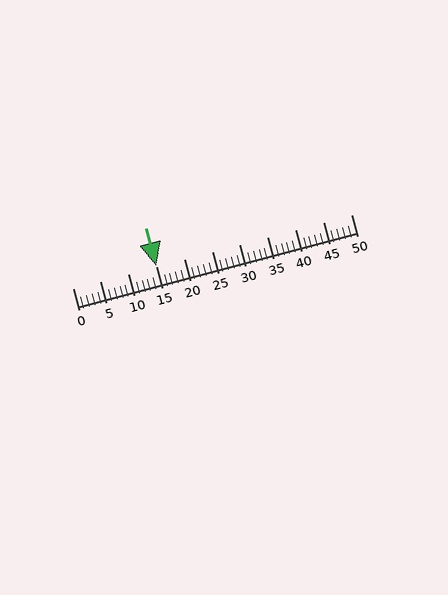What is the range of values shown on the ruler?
The ruler shows values from 0 to 50.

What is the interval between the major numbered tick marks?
The major tick marks are spaced 5 units apart.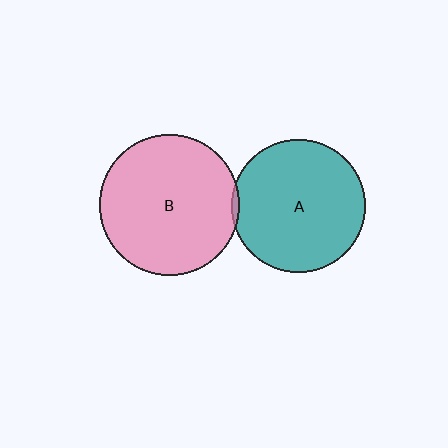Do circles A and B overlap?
Yes.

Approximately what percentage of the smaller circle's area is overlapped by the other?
Approximately 5%.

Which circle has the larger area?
Circle B (pink).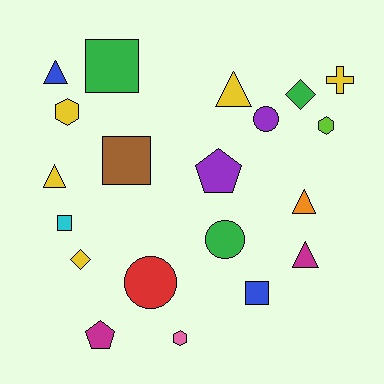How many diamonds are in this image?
There are 2 diamonds.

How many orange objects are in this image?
There is 1 orange object.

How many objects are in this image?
There are 20 objects.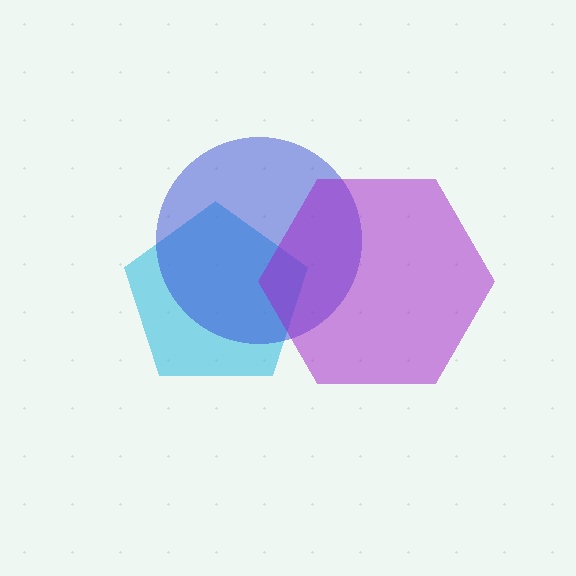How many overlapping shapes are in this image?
There are 3 overlapping shapes in the image.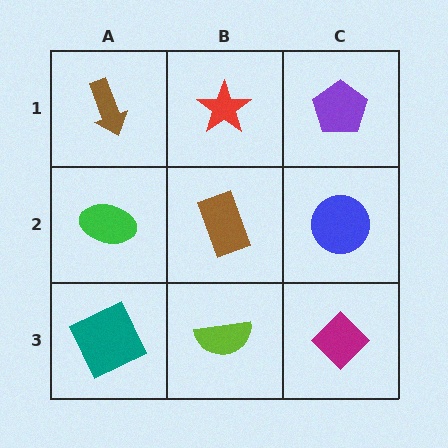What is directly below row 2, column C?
A magenta diamond.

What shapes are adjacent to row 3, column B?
A brown rectangle (row 2, column B), a teal square (row 3, column A), a magenta diamond (row 3, column C).